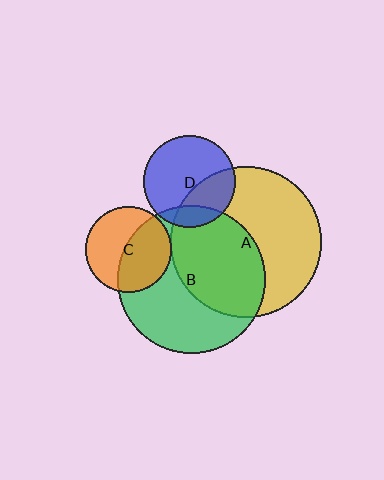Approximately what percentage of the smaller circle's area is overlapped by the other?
Approximately 45%.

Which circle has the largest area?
Circle A (yellow).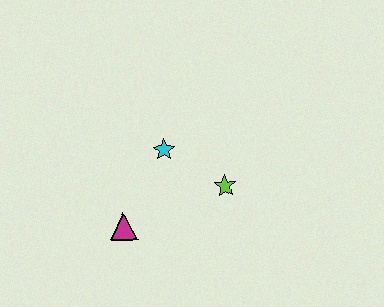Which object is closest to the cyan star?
The lime star is closest to the cyan star.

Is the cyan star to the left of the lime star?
Yes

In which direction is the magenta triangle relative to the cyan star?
The magenta triangle is below the cyan star.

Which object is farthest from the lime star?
The magenta triangle is farthest from the lime star.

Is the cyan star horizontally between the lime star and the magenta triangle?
Yes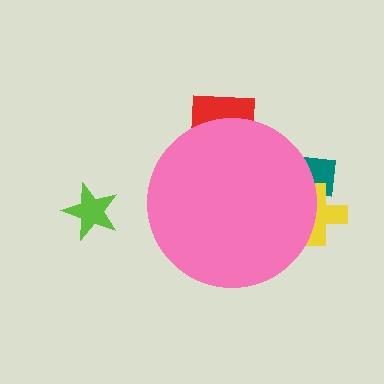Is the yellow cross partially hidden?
Yes, the yellow cross is partially hidden behind the pink circle.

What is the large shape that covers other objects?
A pink circle.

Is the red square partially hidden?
Yes, the red square is partially hidden behind the pink circle.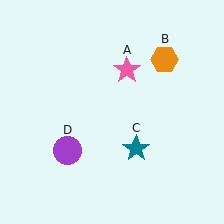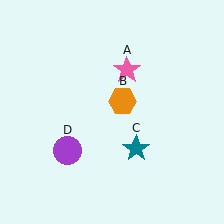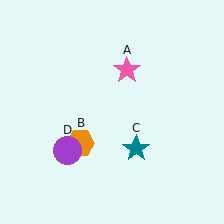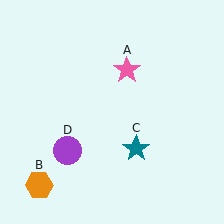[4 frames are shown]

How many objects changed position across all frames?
1 object changed position: orange hexagon (object B).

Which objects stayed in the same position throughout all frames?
Pink star (object A) and teal star (object C) and purple circle (object D) remained stationary.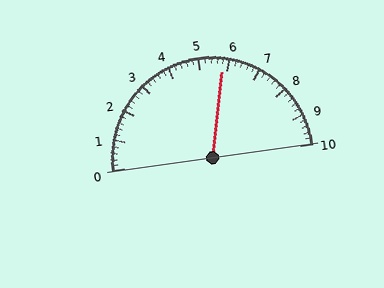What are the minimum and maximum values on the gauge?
The gauge ranges from 0 to 10.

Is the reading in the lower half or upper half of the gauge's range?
The reading is in the upper half of the range (0 to 10).